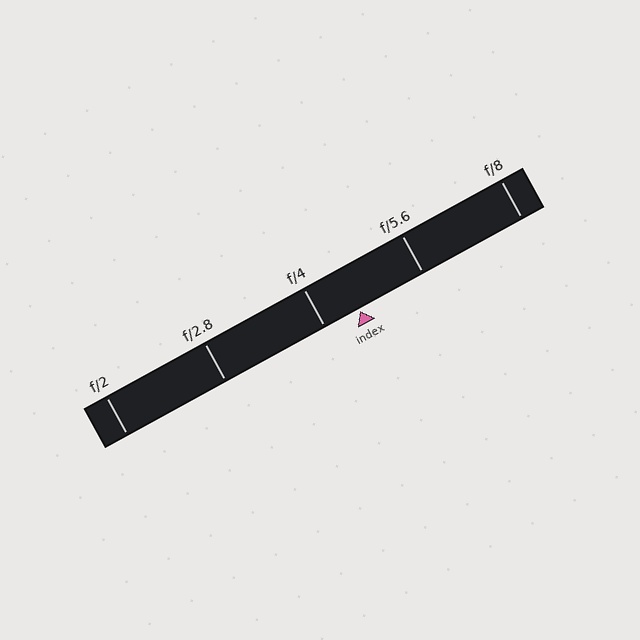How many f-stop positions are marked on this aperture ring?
There are 5 f-stop positions marked.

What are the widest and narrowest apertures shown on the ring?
The widest aperture shown is f/2 and the narrowest is f/8.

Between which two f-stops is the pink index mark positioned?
The index mark is between f/4 and f/5.6.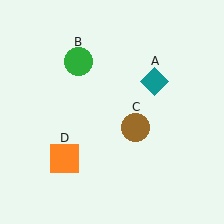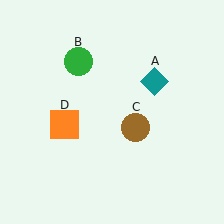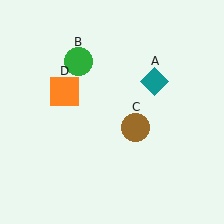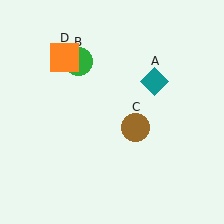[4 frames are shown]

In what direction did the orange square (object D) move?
The orange square (object D) moved up.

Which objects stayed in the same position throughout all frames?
Teal diamond (object A) and green circle (object B) and brown circle (object C) remained stationary.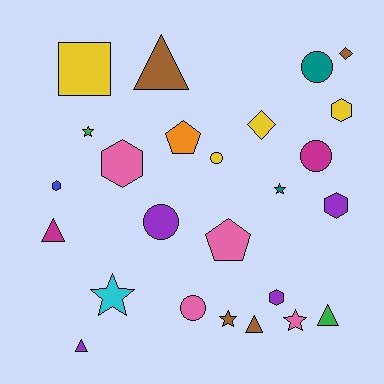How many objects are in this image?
There are 25 objects.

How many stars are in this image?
There are 5 stars.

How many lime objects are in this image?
There are no lime objects.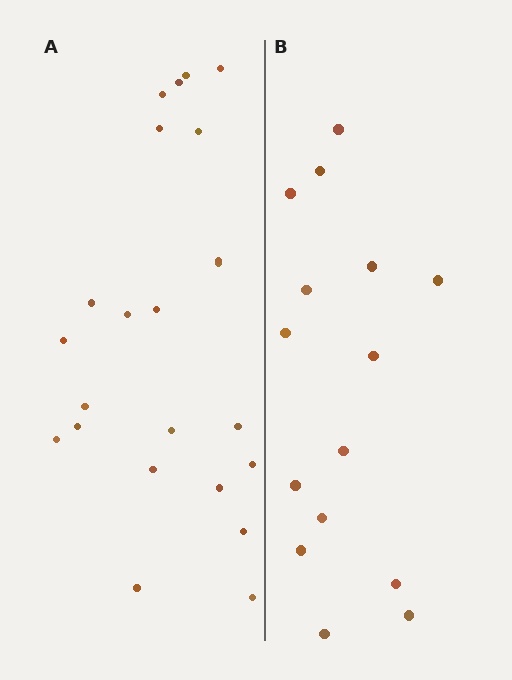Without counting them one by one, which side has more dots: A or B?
Region A (the left region) has more dots.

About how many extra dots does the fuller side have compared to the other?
Region A has roughly 8 or so more dots than region B.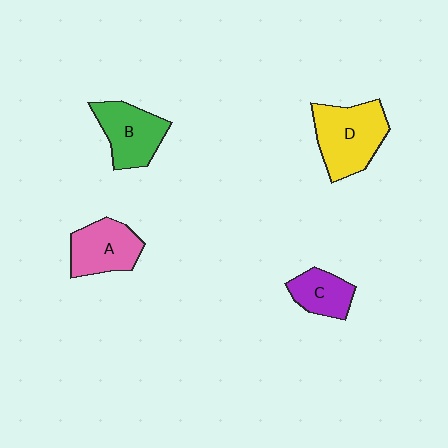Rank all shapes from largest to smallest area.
From largest to smallest: D (yellow), B (green), A (pink), C (purple).